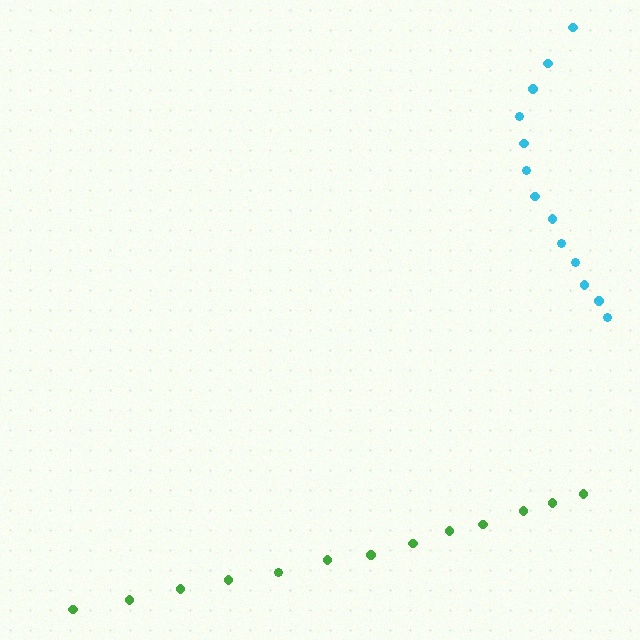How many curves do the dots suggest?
There are 2 distinct paths.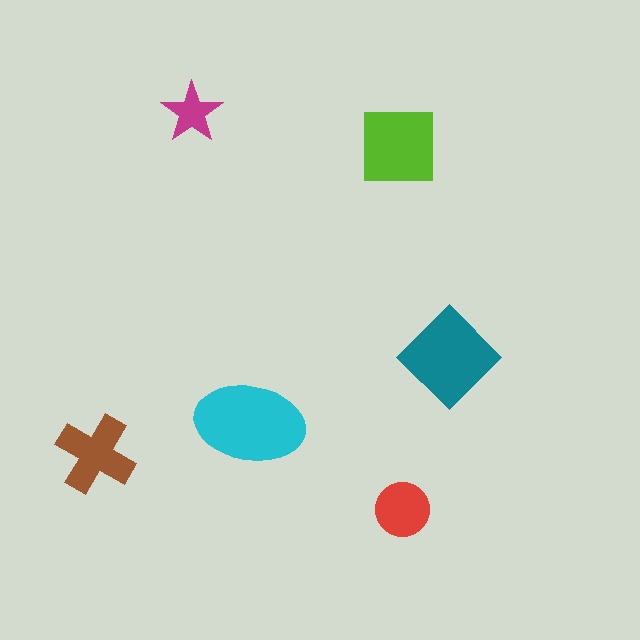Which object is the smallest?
The magenta star.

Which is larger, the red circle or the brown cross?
The brown cross.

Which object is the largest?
The cyan ellipse.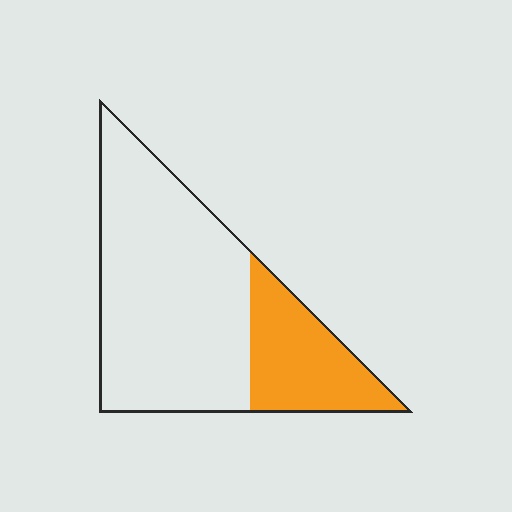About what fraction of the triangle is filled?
About one quarter (1/4).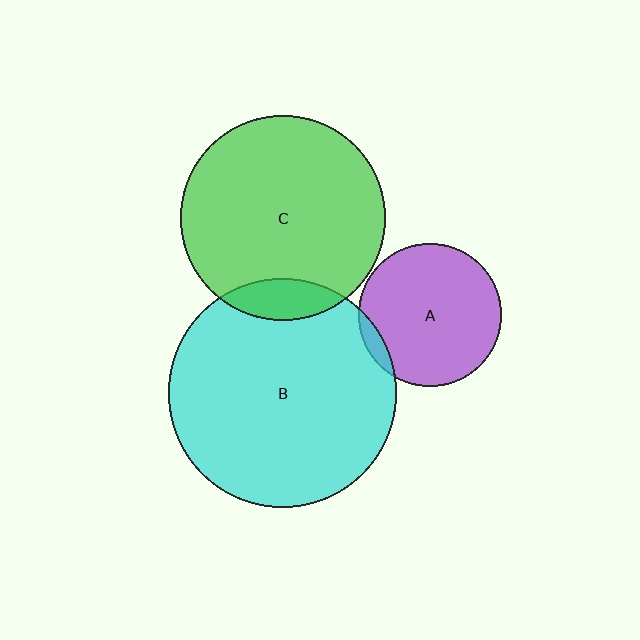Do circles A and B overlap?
Yes.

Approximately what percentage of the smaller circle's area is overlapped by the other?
Approximately 5%.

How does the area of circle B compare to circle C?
Approximately 1.2 times.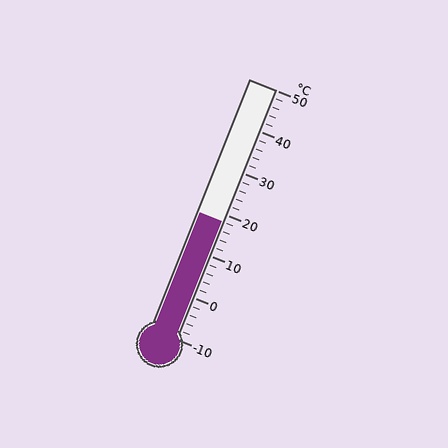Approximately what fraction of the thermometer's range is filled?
The thermometer is filled to approximately 45% of its range.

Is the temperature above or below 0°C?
The temperature is above 0°C.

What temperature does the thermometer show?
The thermometer shows approximately 18°C.